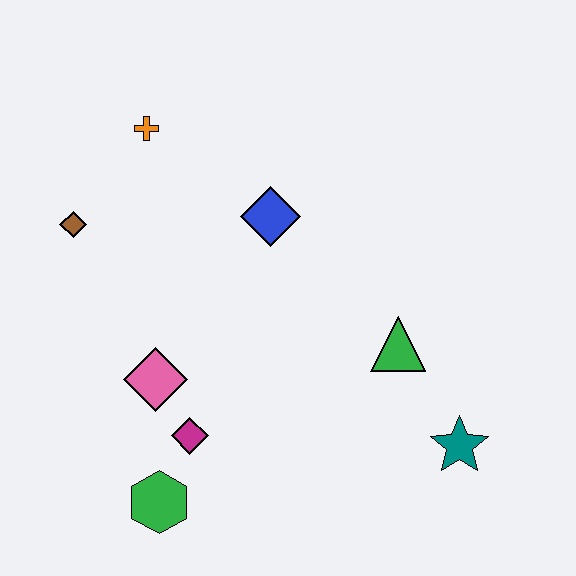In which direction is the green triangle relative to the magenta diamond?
The green triangle is to the right of the magenta diamond.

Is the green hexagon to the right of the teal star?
No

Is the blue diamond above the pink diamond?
Yes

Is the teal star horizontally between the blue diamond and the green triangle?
No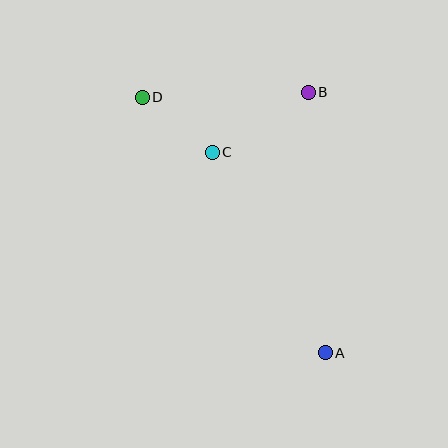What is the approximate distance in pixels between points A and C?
The distance between A and C is approximately 230 pixels.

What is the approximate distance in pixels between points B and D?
The distance between B and D is approximately 166 pixels.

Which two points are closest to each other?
Points C and D are closest to each other.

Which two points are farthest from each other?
Points A and D are farthest from each other.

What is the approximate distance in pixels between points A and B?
The distance between A and B is approximately 261 pixels.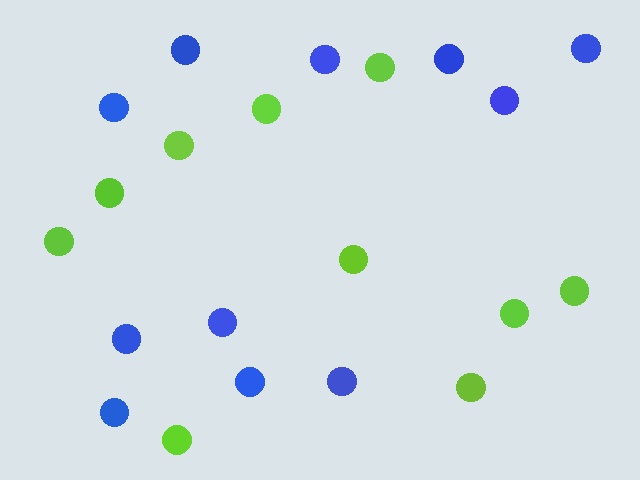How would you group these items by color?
There are 2 groups: one group of blue circles (11) and one group of lime circles (10).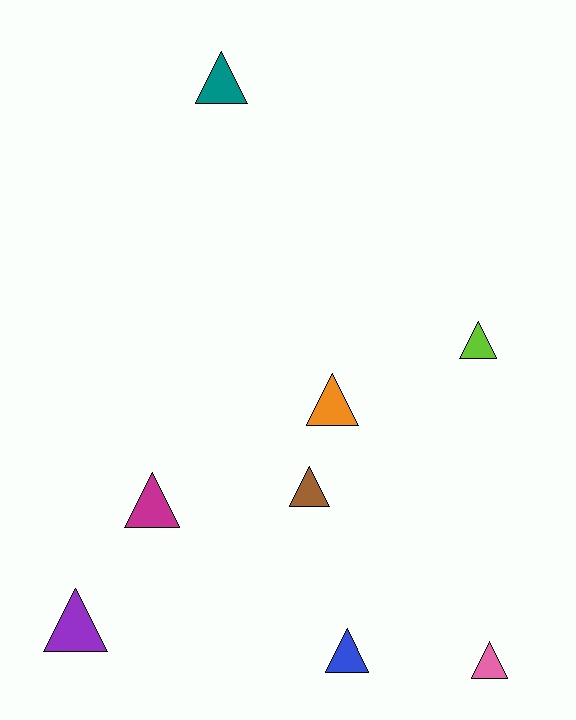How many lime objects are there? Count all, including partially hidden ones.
There is 1 lime object.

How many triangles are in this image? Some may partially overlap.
There are 8 triangles.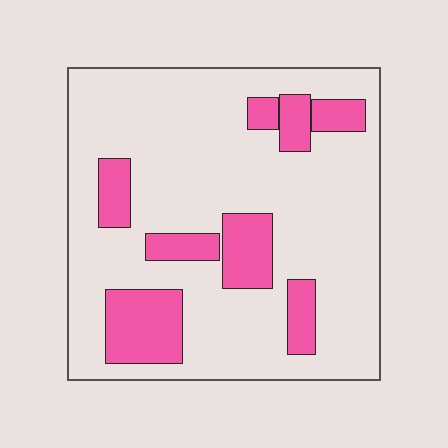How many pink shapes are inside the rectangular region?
8.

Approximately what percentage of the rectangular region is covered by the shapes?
Approximately 20%.